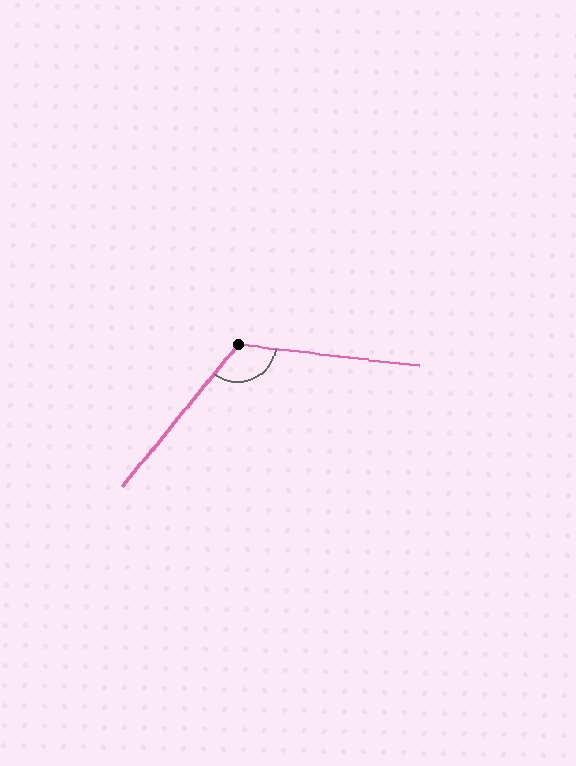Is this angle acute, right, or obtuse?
It is obtuse.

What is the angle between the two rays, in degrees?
Approximately 122 degrees.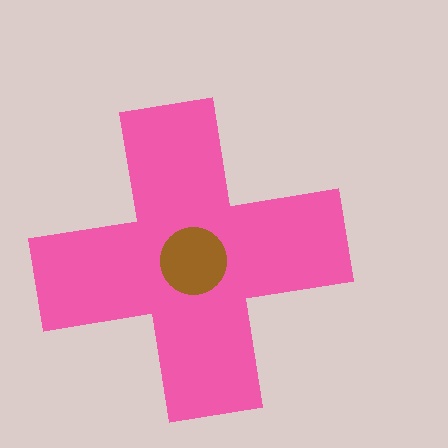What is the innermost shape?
The brown circle.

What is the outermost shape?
The pink cross.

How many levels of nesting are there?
2.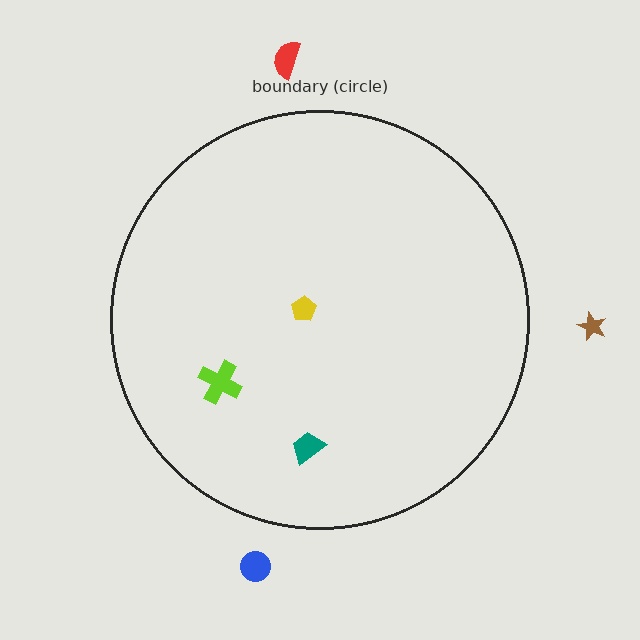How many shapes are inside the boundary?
3 inside, 3 outside.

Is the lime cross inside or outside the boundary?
Inside.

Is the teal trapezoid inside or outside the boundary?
Inside.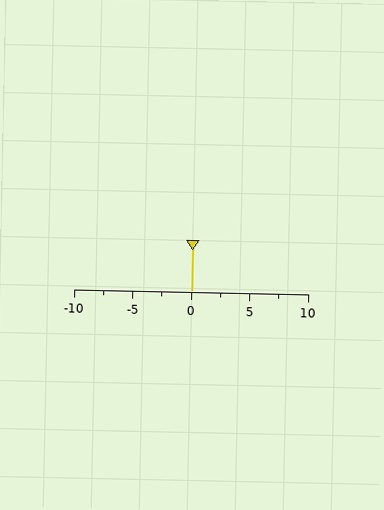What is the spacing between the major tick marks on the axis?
The major ticks are spaced 5 apart.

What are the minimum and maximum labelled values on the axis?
The axis runs from -10 to 10.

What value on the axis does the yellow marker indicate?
The marker indicates approximately 0.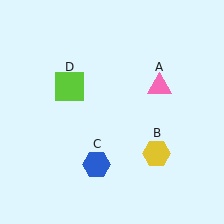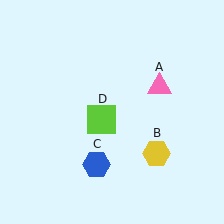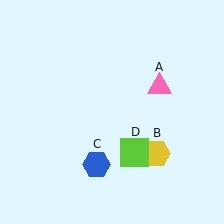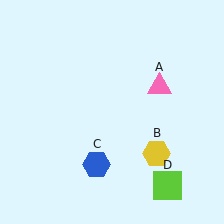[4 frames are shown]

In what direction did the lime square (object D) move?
The lime square (object D) moved down and to the right.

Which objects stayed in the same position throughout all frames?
Pink triangle (object A) and yellow hexagon (object B) and blue hexagon (object C) remained stationary.